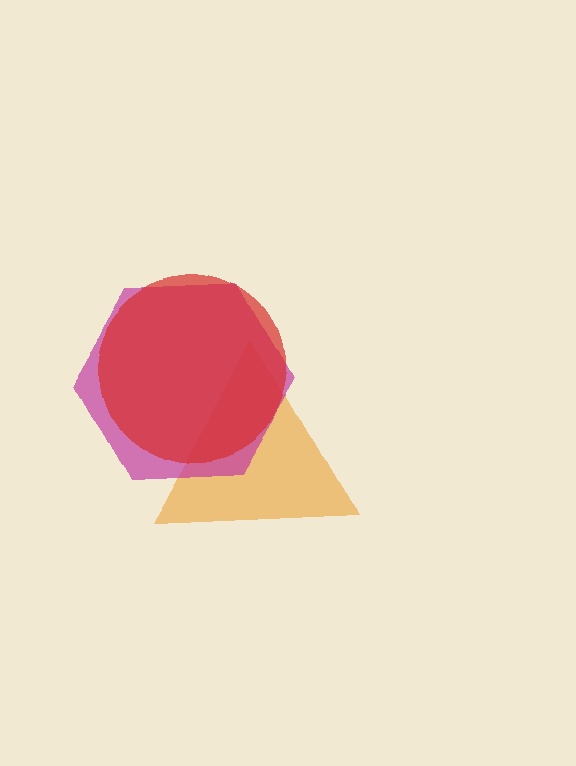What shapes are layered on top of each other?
The layered shapes are: an orange triangle, a magenta hexagon, a red circle.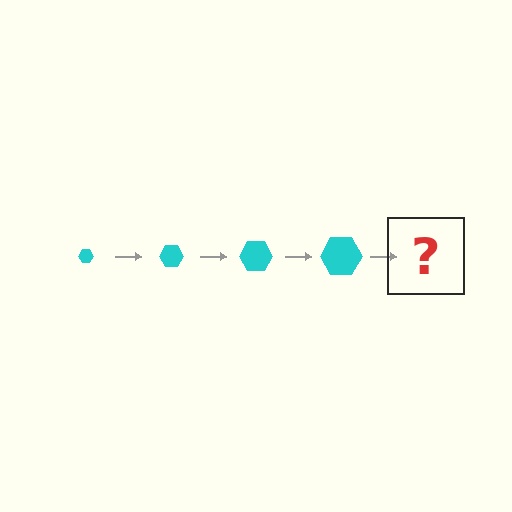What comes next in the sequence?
The next element should be a cyan hexagon, larger than the previous one.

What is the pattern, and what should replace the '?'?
The pattern is that the hexagon gets progressively larger each step. The '?' should be a cyan hexagon, larger than the previous one.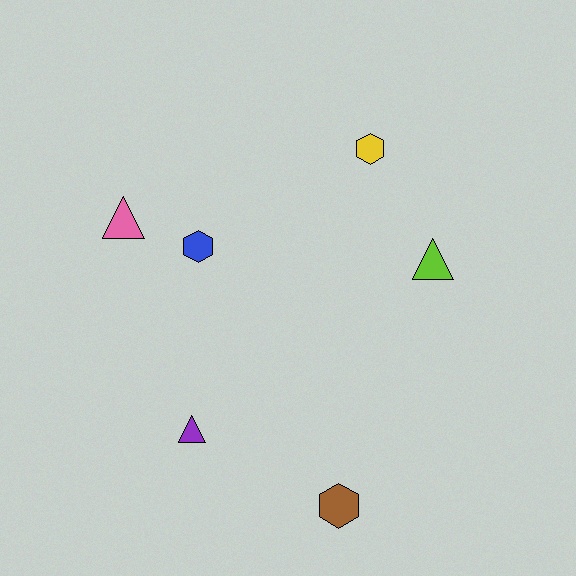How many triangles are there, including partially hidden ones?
There are 3 triangles.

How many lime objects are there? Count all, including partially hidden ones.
There is 1 lime object.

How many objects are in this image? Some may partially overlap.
There are 6 objects.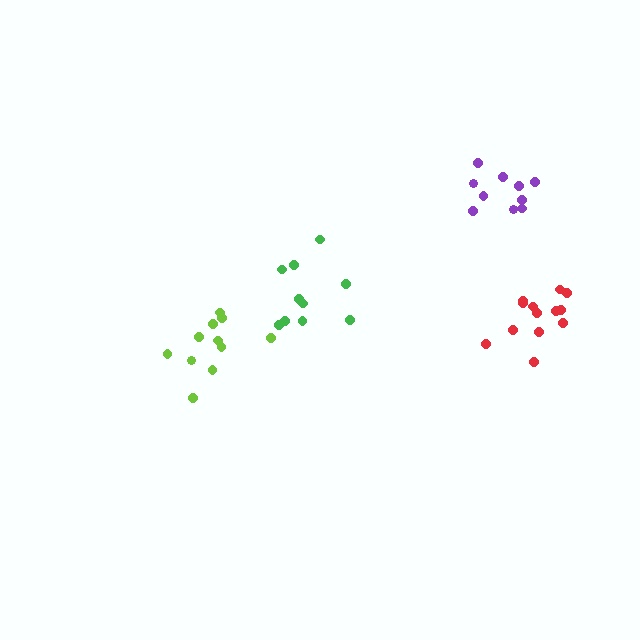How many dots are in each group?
Group 1: 11 dots, Group 2: 10 dots, Group 3: 13 dots, Group 4: 10 dots (44 total).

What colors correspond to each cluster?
The clusters are colored: lime, green, red, purple.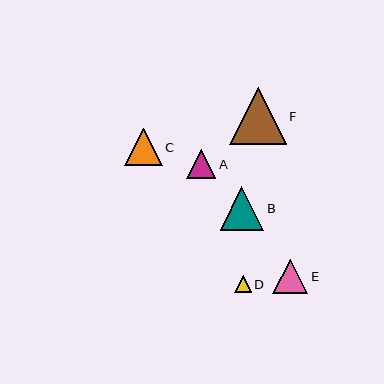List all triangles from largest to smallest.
From largest to smallest: F, B, C, E, A, D.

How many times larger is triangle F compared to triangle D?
Triangle F is approximately 3.4 times the size of triangle D.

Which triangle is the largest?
Triangle F is the largest with a size of approximately 56 pixels.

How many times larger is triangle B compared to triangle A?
Triangle B is approximately 1.5 times the size of triangle A.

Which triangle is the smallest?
Triangle D is the smallest with a size of approximately 17 pixels.